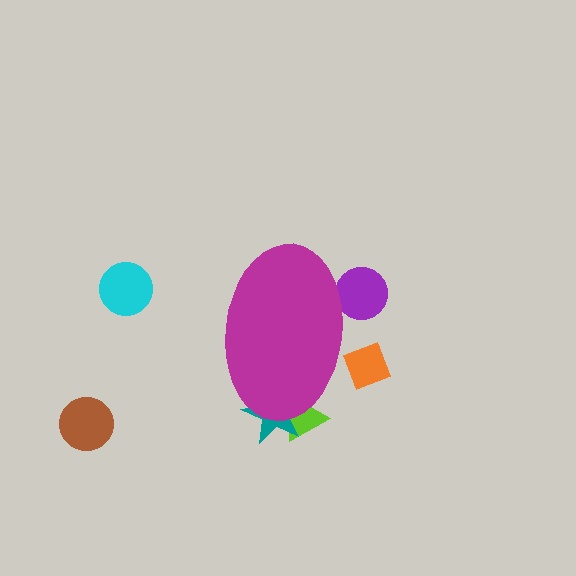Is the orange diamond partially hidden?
Yes, the orange diamond is partially hidden behind the magenta ellipse.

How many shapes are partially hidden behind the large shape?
4 shapes are partially hidden.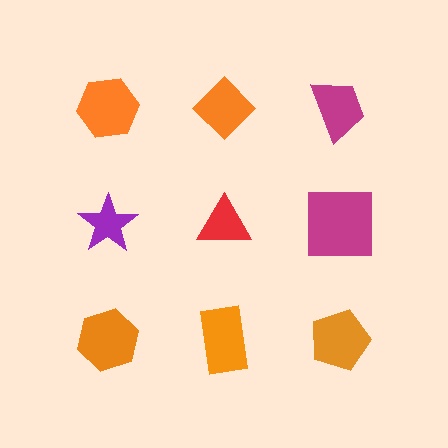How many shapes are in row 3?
3 shapes.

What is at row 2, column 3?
A magenta square.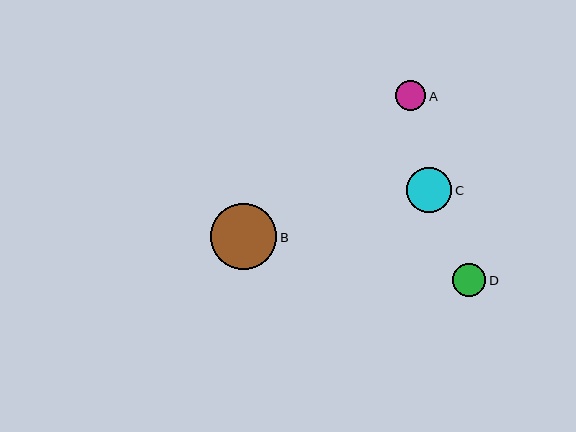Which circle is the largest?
Circle B is the largest with a size of approximately 66 pixels.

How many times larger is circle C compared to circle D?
Circle C is approximately 1.4 times the size of circle D.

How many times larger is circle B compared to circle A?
Circle B is approximately 2.2 times the size of circle A.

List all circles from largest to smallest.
From largest to smallest: B, C, D, A.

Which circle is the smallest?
Circle A is the smallest with a size of approximately 30 pixels.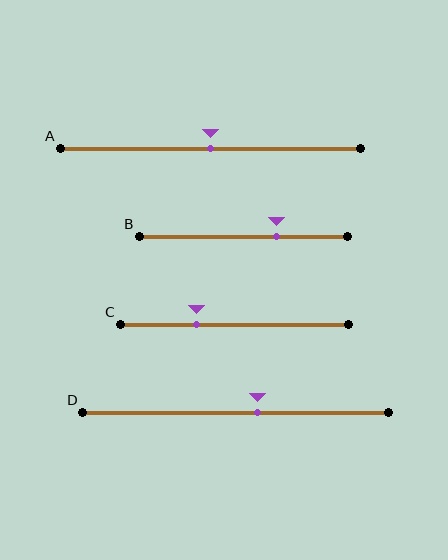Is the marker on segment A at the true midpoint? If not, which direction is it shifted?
Yes, the marker on segment A is at the true midpoint.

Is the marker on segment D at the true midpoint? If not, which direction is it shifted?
No, the marker on segment D is shifted to the right by about 7% of the segment length.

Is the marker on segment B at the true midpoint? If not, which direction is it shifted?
No, the marker on segment B is shifted to the right by about 16% of the segment length.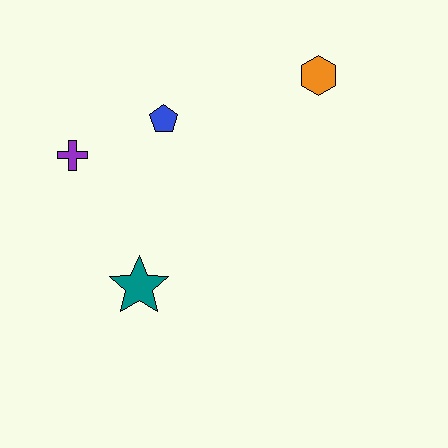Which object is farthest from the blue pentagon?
The teal star is farthest from the blue pentagon.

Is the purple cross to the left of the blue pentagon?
Yes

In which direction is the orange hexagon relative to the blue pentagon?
The orange hexagon is to the right of the blue pentagon.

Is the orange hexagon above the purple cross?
Yes